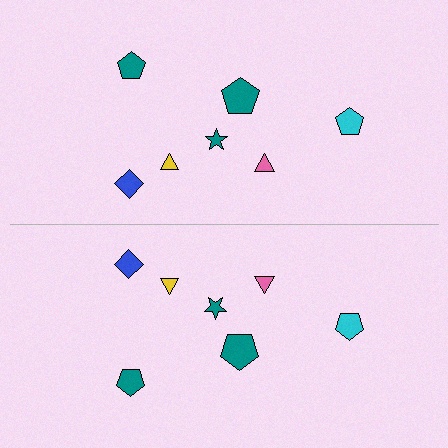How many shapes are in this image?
There are 14 shapes in this image.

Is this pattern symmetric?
Yes, this pattern has bilateral (reflection) symmetry.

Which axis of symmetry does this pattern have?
The pattern has a horizontal axis of symmetry running through the center of the image.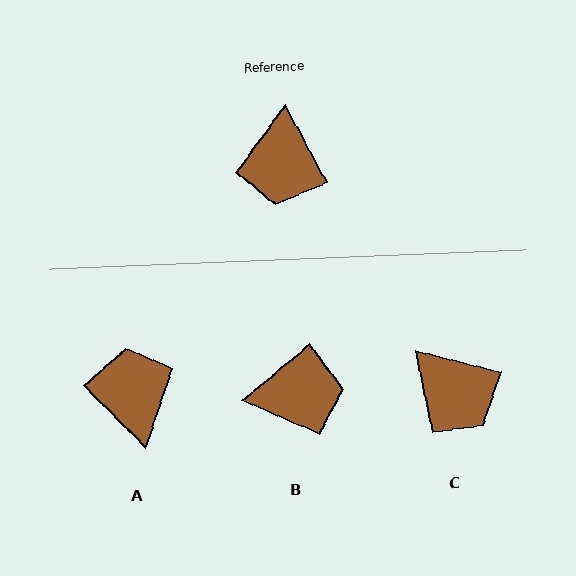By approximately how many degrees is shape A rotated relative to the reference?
Approximately 163 degrees clockwise.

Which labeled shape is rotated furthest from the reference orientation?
A, about 163 degrees away.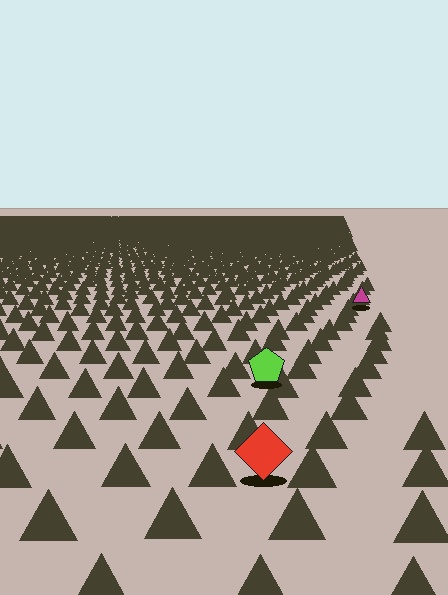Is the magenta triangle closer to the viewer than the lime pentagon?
No. The lime pentagon is closer — you can tell from the texture gradient: the ground texture is coarser near it.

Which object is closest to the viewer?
The red diamond is closest. The texture marks near it are larger and more spread out.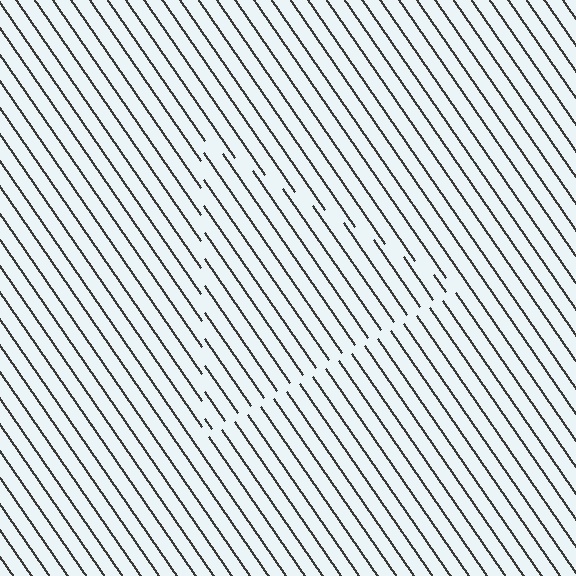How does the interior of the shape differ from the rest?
The interior of the shape contains the same grating, shifted by half a period — the contour is defined by the phase discontinuity where line-ends from the inner and outer gratings abut.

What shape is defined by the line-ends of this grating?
An illusory triangle. The interior of the shape contains the same grating, shifted by half a period — the contour is defined by the phase discontinuity where line-ends from the inner and outer gratings abut.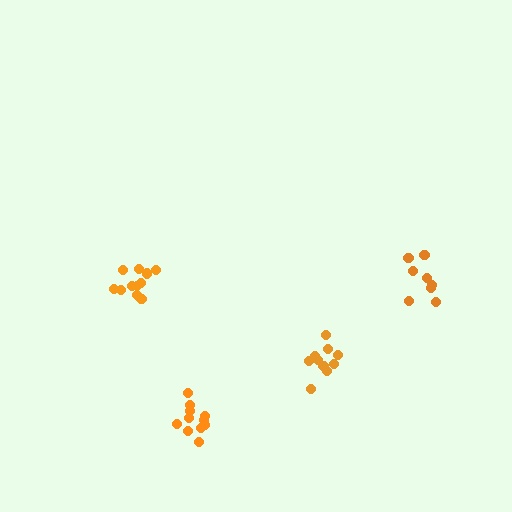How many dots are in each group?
Group 1: 11 dots, Group 2: 11 dots, Group 3: 8 dots, Group 4: 10 dots (40 total).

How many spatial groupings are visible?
There are 4 spatial groupings.